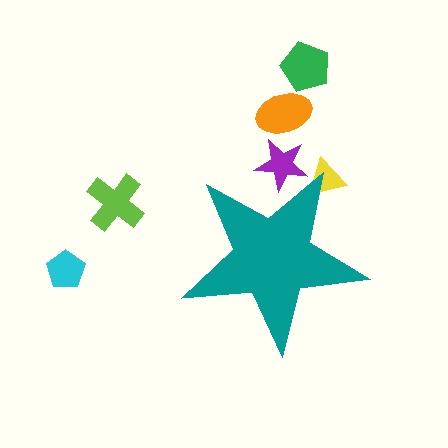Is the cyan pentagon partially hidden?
No, the cyan pentagon is fully visible.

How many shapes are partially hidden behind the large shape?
2 shapes are partially hidden.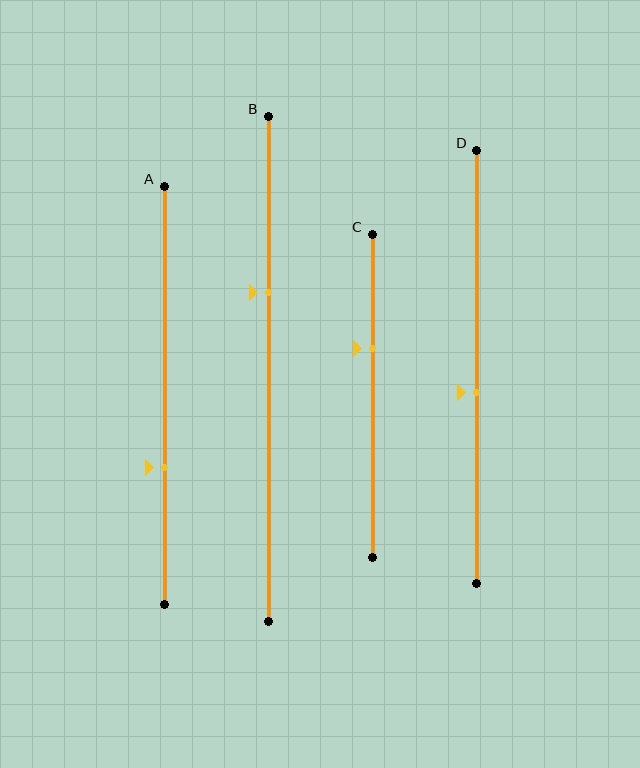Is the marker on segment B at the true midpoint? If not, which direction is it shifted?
No, the marker on segment B is shifted upward by about 15% of the segment length.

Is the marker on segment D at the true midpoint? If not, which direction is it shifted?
No, the marker on segment D is shifted downward by about 6% of the segment length.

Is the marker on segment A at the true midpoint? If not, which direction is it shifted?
No, the marker on segment A is shifted downward by about 17% of the segment length.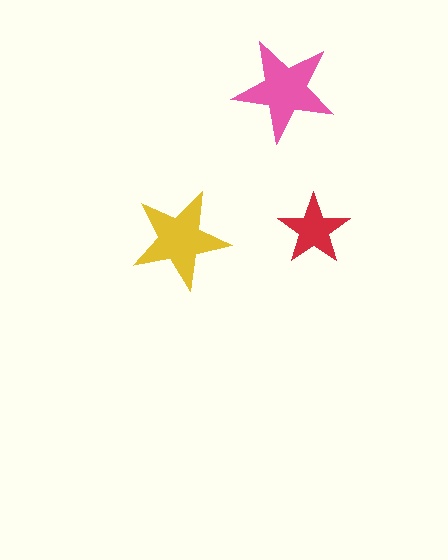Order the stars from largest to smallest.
the pink one, the yellow one, the red one.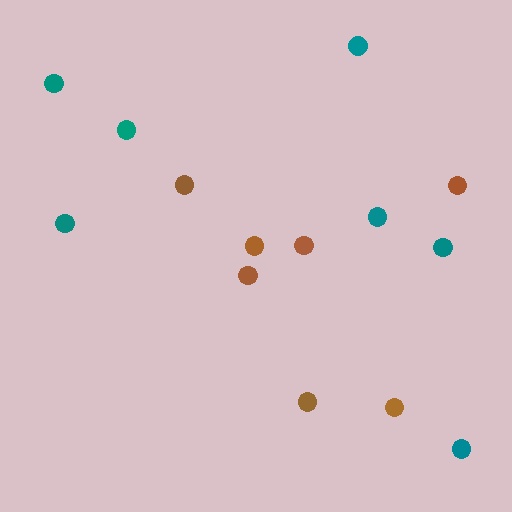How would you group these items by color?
There are 2 groups: one group of brown circles (7) and one group of teal circles (7).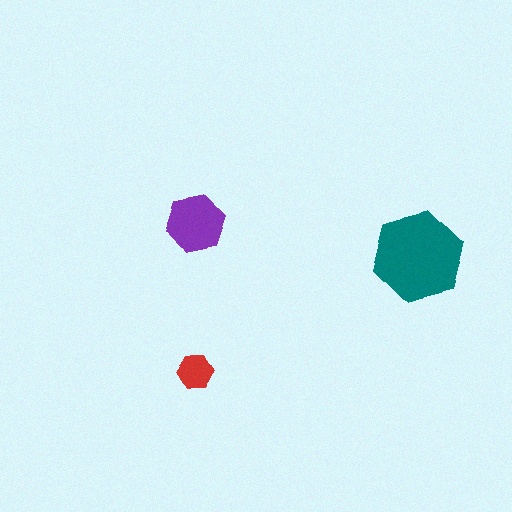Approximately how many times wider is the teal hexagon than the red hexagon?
About 2.5 times wider.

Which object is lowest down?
The red hexagon is bottommost.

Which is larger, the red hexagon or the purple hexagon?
The purple one.